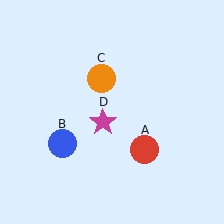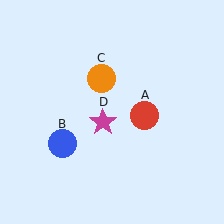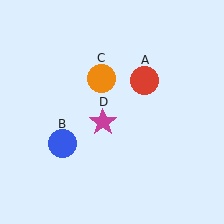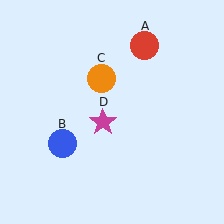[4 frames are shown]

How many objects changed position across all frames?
1 object changed position: red circle (object A).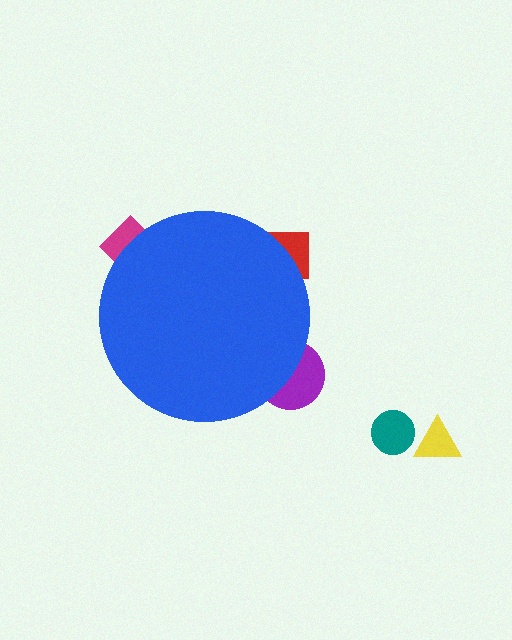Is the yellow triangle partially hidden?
No, the yellow triangle is fully visible.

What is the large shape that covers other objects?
A blue circle.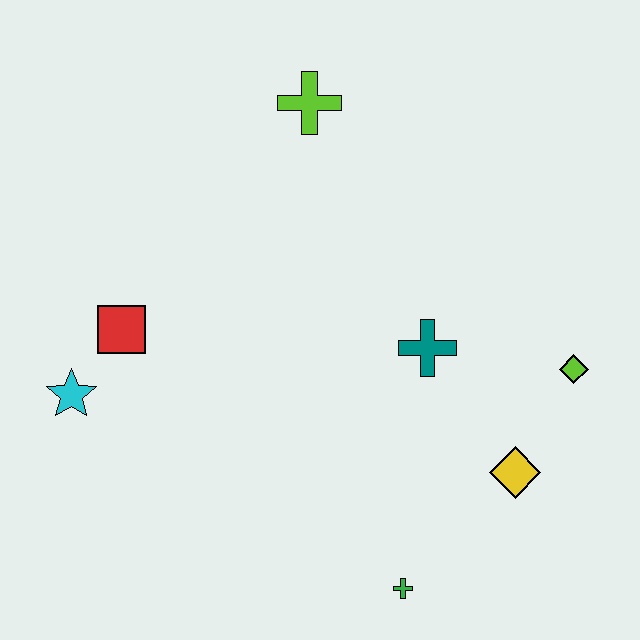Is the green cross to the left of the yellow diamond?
Yes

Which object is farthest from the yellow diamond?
The cyan star is farthest from the yellow diamond.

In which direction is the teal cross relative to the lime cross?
The teal cross is below the lime cross.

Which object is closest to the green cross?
The yellow diamond is closest to the green cross.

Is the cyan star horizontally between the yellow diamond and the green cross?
No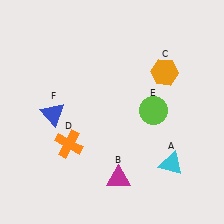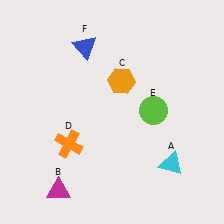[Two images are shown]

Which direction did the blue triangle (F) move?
The blue triangle (F) moved up.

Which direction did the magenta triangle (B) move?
The magenta triangle (B) moved left.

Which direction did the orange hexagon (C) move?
The orange hexagon (C) moved left.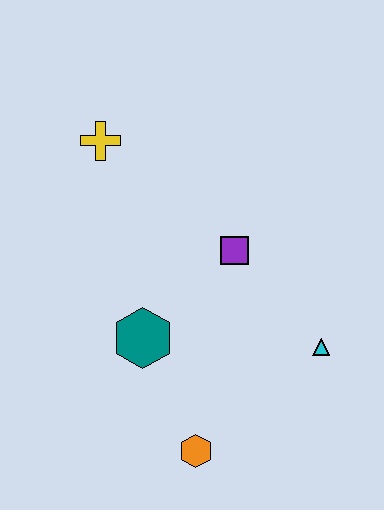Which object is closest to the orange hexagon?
The teal hexagon is closest to the orange hexagon.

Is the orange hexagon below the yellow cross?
Yes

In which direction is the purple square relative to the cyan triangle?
The purple square is above the cyan triangle.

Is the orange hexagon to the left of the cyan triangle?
Yes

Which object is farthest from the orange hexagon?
The yellow cross is farthest from the orange hexagon.